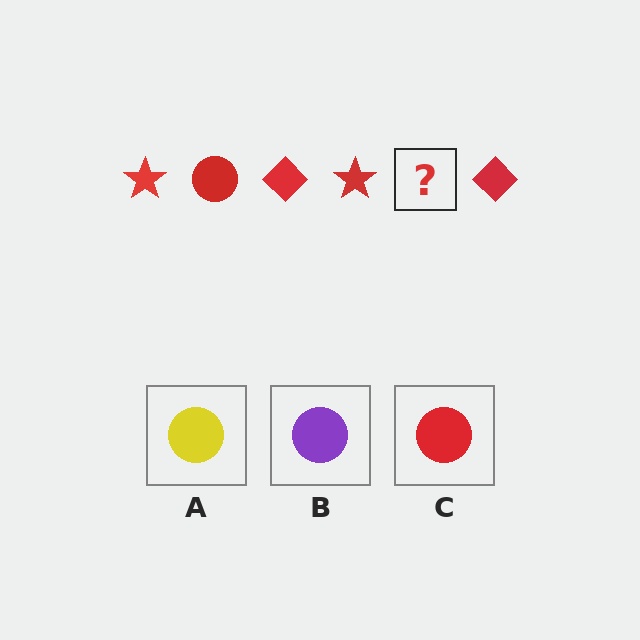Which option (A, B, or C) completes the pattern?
C.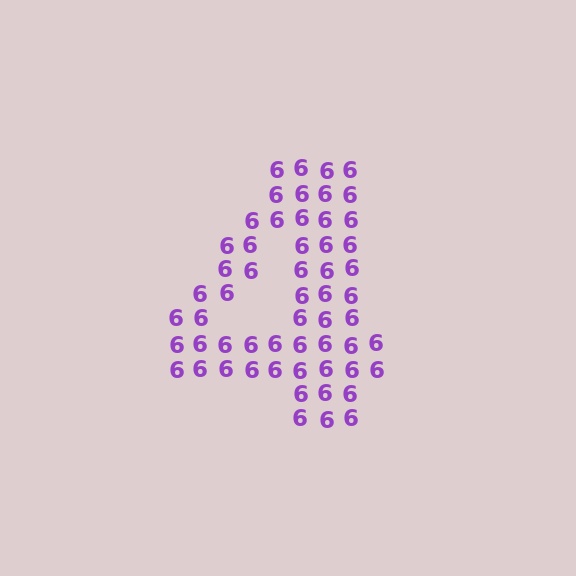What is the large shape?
The large shape is the digit 4.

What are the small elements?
The small elements are digit 6's.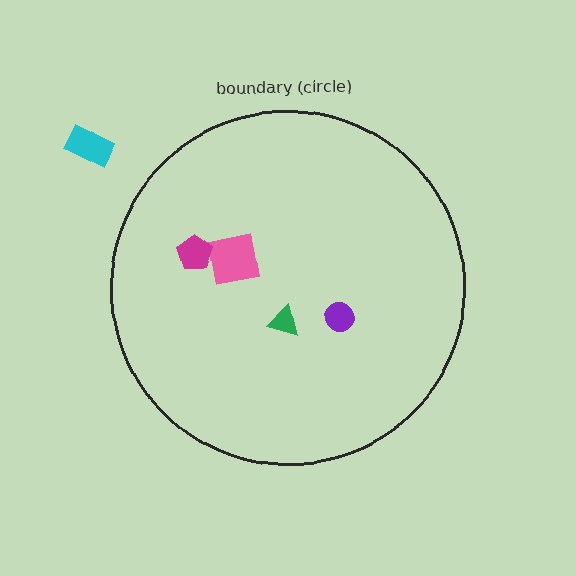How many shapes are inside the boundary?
4 inside, 1 outside.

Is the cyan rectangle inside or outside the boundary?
Outside.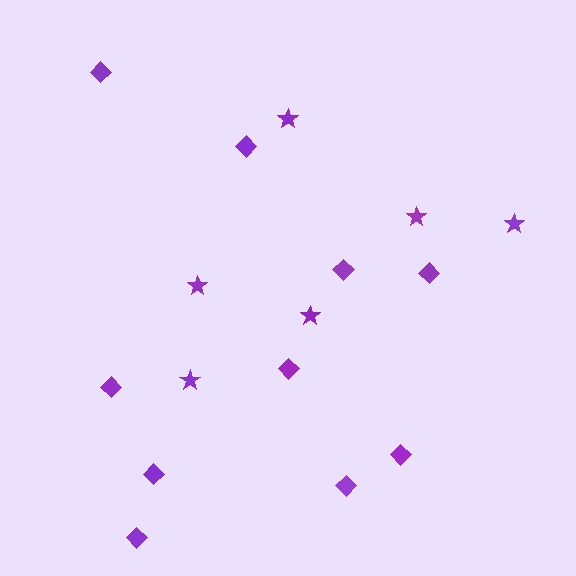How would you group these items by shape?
There are 2 groups: one group of diamonds (10) and one group of stars (6).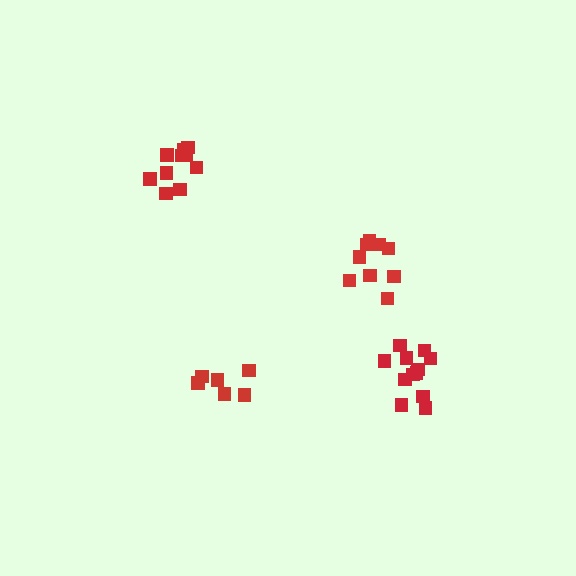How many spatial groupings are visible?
There are 4 spatial groupings.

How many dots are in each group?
Group 1: 9 dots, Group 2: 10 dots, Group 3: 12 dots, Group 4: 6 dots (37 total).